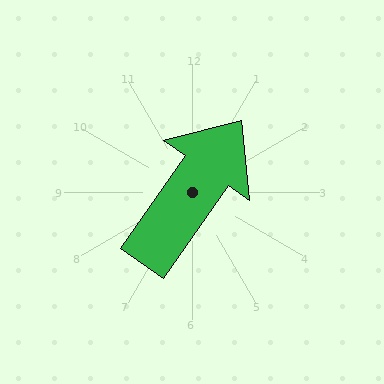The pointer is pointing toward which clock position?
Roughly 1 o'clock.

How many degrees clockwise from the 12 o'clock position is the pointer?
Approximately 35 degrees.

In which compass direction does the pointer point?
Northeast.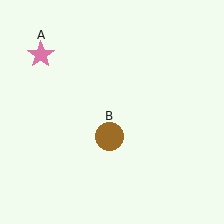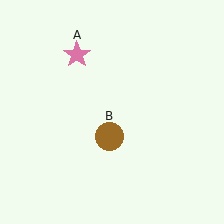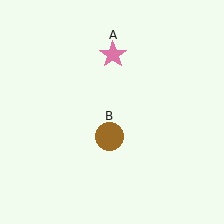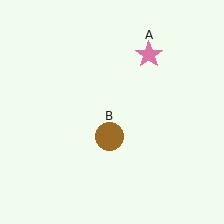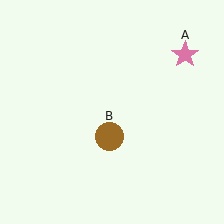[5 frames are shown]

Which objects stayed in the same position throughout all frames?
Brown circle (object B) remained stationary.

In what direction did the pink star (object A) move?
The pink star (object A) moved right.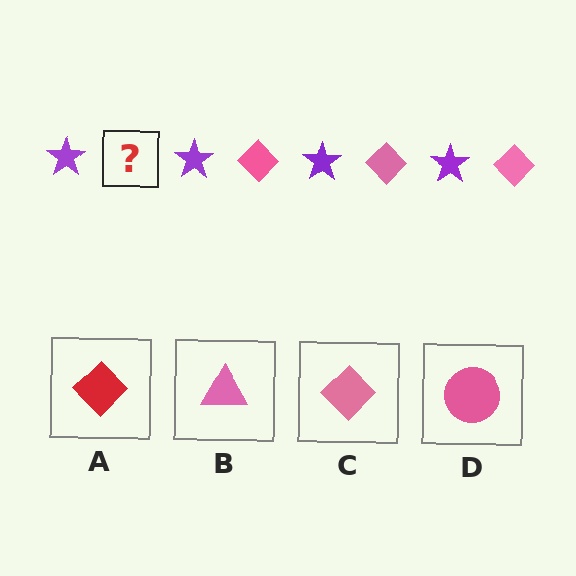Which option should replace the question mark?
Option C.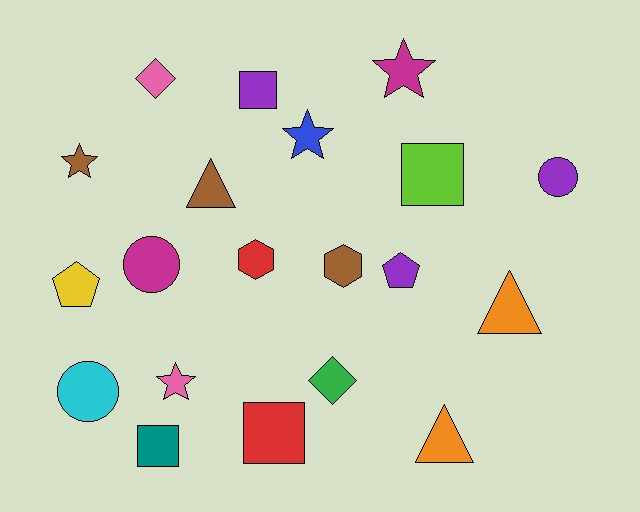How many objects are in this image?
There are 20 objects.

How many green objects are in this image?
There is 1 green object.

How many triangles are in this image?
There are 3 triangles.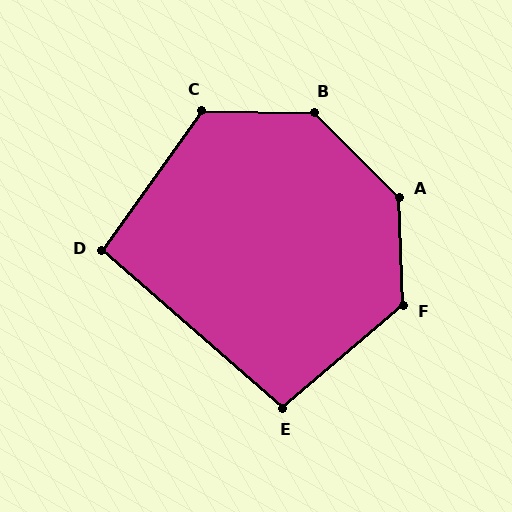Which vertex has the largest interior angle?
A, at approximately 137 degrees.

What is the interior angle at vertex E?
Approximately 98 degrees (obtuse).